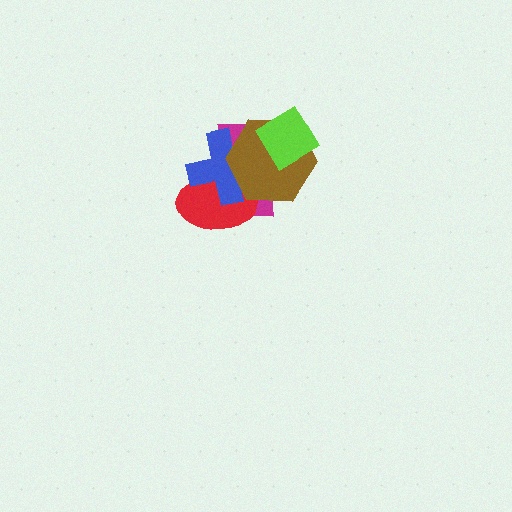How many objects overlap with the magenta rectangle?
4 objects overlap with the magenta rectangle.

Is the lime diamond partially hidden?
No, no other shape covers it.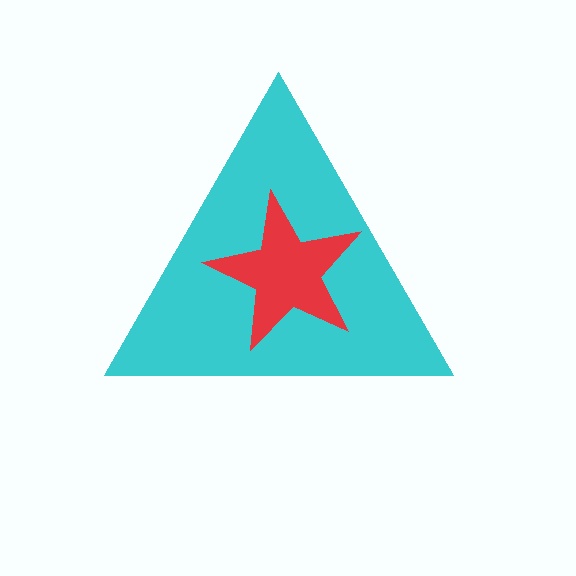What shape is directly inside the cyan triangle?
The red star.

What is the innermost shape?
The red star.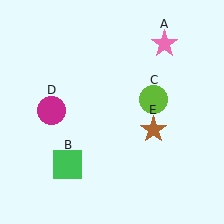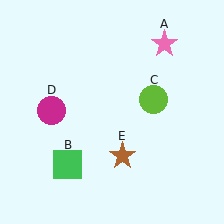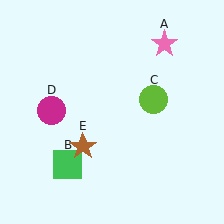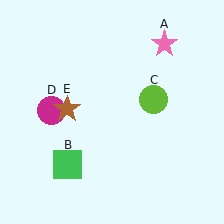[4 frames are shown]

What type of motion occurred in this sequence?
The brown star (object E) rotated clockwise around the center of the scene.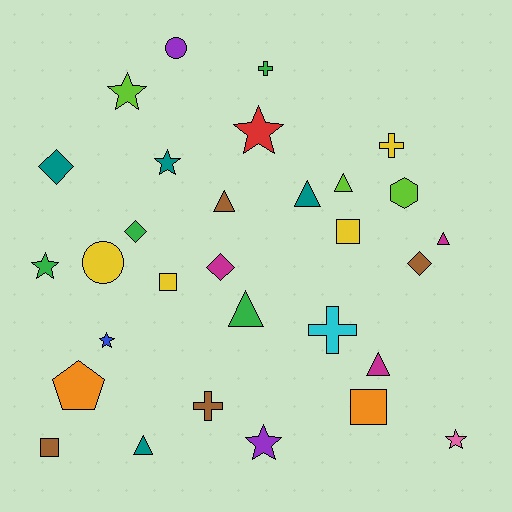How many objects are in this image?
There are 30 objects.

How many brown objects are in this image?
There are 4 brown objects.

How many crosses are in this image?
There are 4 crosses.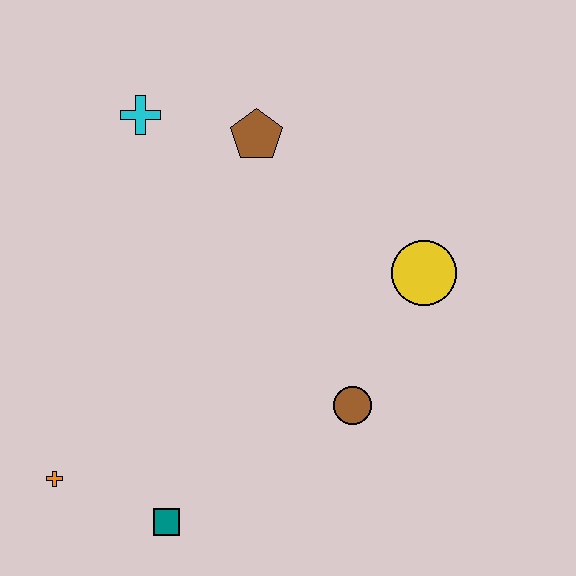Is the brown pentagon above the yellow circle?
Yes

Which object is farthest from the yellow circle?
The orange cross is farthest from the yellow circle.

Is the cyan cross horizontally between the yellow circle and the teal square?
No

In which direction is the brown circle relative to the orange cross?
The brown circle is to the right of the orange cross.